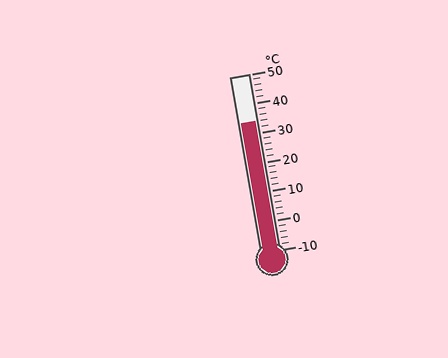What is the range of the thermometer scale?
The thermometer scale ranges from -10°C to 50°C.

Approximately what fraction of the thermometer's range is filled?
The thermometer is filled to approximately 75% of its range.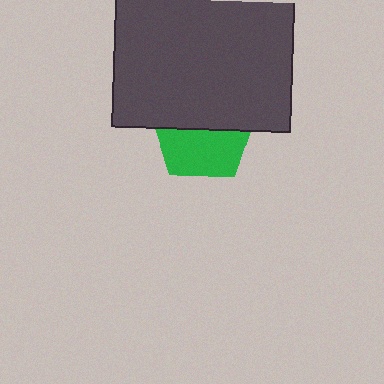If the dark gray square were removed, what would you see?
You would see the complete green pentagon.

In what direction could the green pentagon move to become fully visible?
The green pentagon could move down. That would shift it out from behind the dark gray square entirely.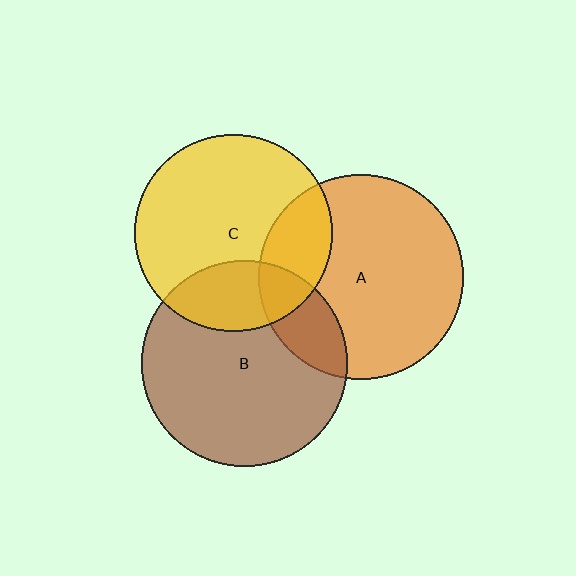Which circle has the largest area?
Circle B (brown).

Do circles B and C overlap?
Yes.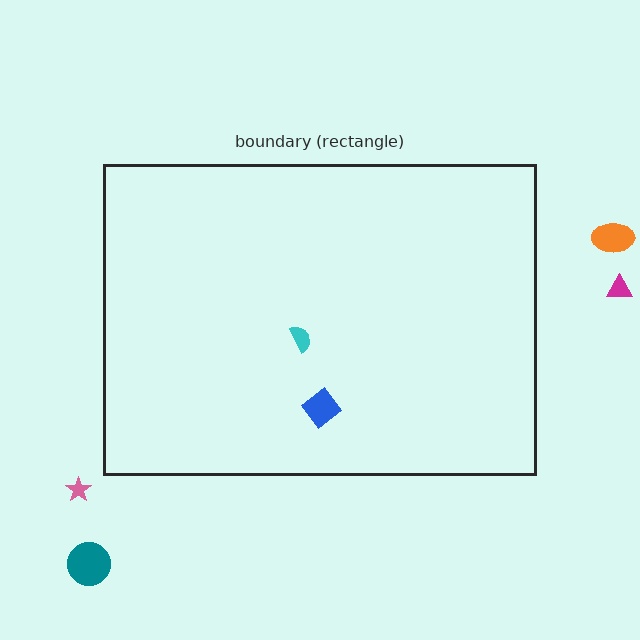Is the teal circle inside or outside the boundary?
Outside.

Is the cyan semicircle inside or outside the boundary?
Inside.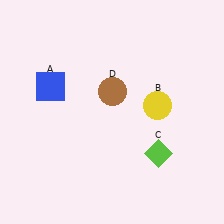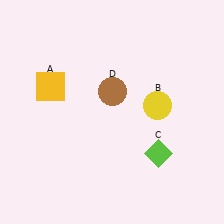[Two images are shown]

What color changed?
The square (A) changed from blue in Image 1 to yellow in Image 2.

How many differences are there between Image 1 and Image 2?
There is 1 difference between the two images.